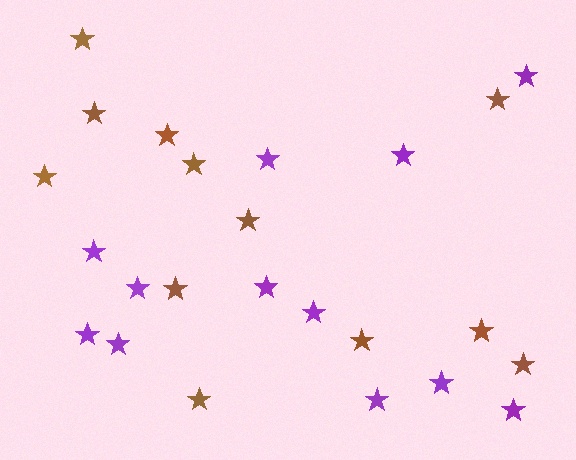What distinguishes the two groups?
There are 2 groups: one group of purple stars (12) and one group of brown stars (12).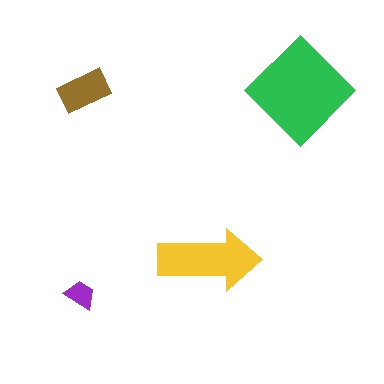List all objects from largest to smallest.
The green diamond, the yellow arrow, the brown rectangle, the purple trapezoid.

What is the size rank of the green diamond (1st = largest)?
1st.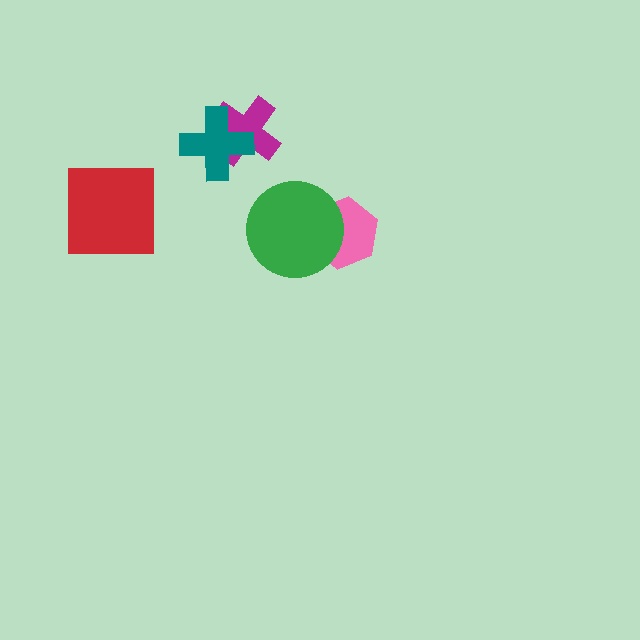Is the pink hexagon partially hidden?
Yes, it is partially covered by another shape.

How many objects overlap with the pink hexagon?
1 object overlaps with the pink hexagon.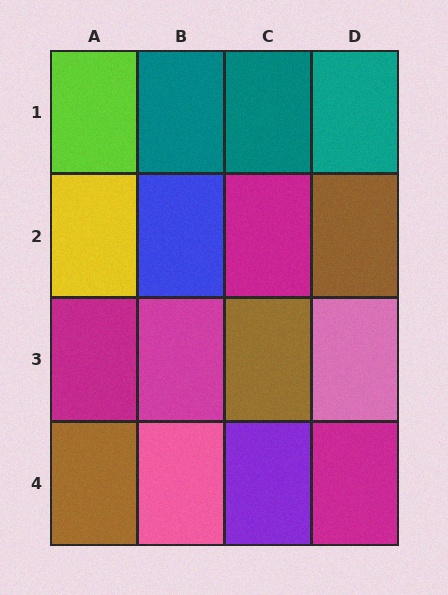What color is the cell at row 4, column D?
Magenta.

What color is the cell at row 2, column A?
Yellow.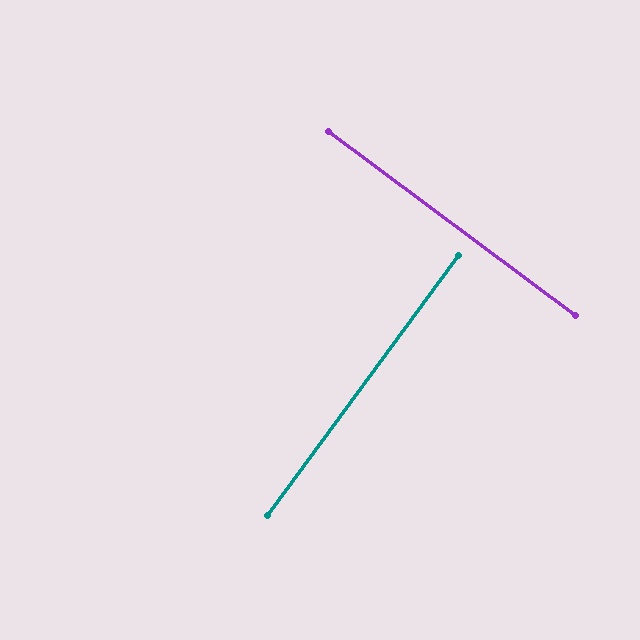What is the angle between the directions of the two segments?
Approximately 90 degrees.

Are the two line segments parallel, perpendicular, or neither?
Perpendicular — they meet at approximately 90°.